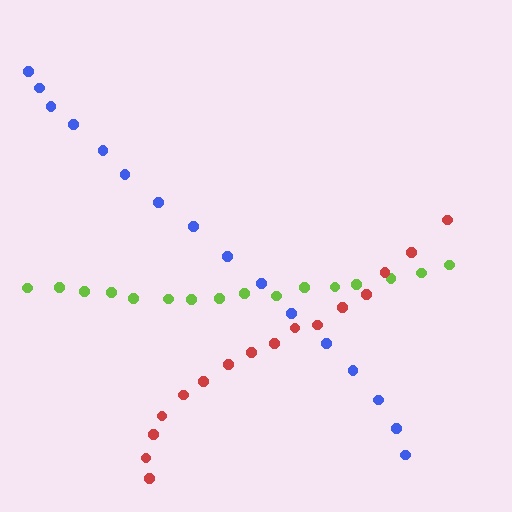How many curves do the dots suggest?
There are 3 distinct paths.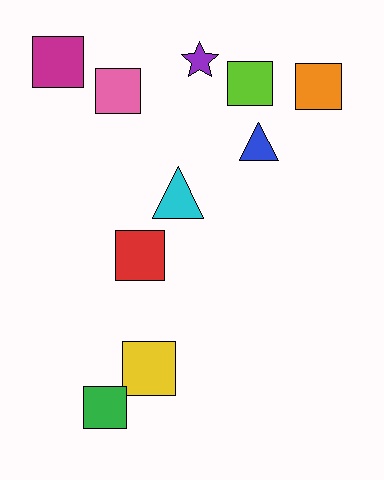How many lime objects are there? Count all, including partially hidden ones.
There is 1 lime object.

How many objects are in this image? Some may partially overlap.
There are 10 objects.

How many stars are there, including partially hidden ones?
There is 1 star.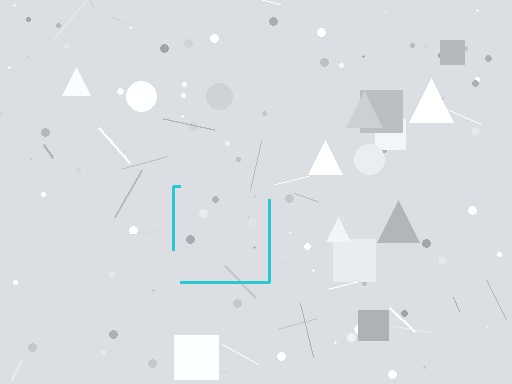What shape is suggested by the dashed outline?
The dashed outline suggests a square.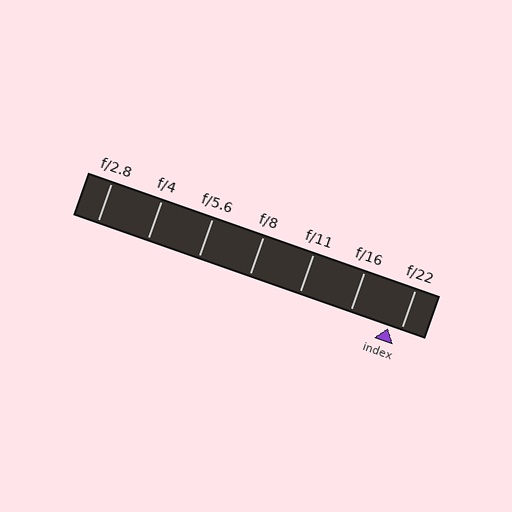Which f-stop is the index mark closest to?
The index mark is closest to f/22.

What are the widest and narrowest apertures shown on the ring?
The widest aperture shown is f/2.8 and the narrowest is f/22.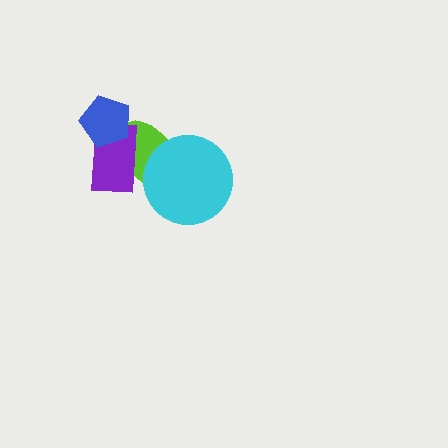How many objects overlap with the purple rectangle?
2 objects overlap with the purple rectangle.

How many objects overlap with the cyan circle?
1 object overlaps with the cyan circle.